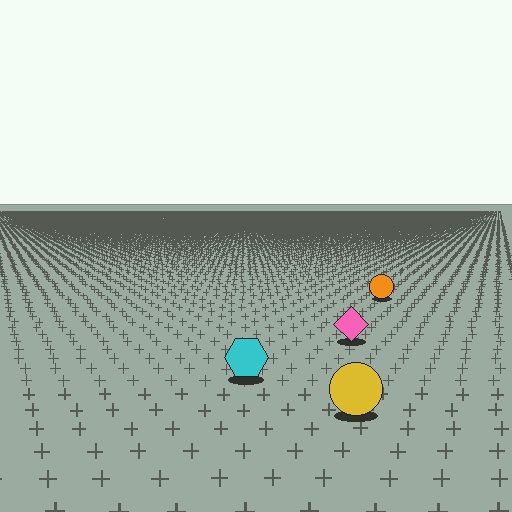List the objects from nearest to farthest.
From nearest to farthest: the yellow circle, the cyan hexagon, the pink diamond, the orange circle.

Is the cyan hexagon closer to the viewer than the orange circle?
Yes. The cyan hexagon is closer — you can tell from the texture gradient: the ground texture is coarser near it.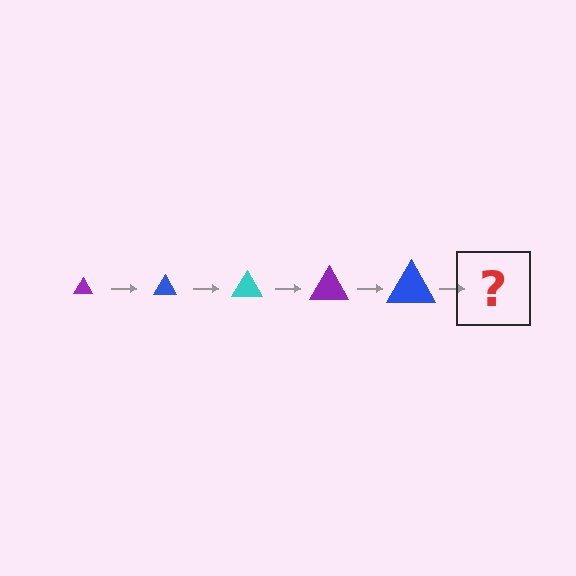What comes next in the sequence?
The next element should be a cyan triangle, larger than the previous one.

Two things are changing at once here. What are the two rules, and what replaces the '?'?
The two rules are that the triangle grows larger each step and the color cycles through purple, blue, and cyan. The '?' should be a cyan triangle, larger than the previous one.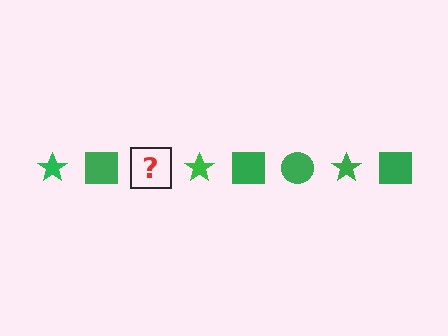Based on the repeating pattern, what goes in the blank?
The blank should be a green circle.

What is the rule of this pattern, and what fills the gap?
The rule is that the pattern cycles through star, square, circle shapes in green. The gap should be filled with a green circle.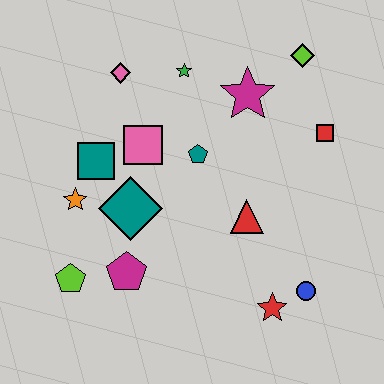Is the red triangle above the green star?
No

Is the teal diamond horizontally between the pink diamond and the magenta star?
Yes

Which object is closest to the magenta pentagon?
The lime pentagon is closest to the magenta pentagon.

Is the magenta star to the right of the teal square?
Yes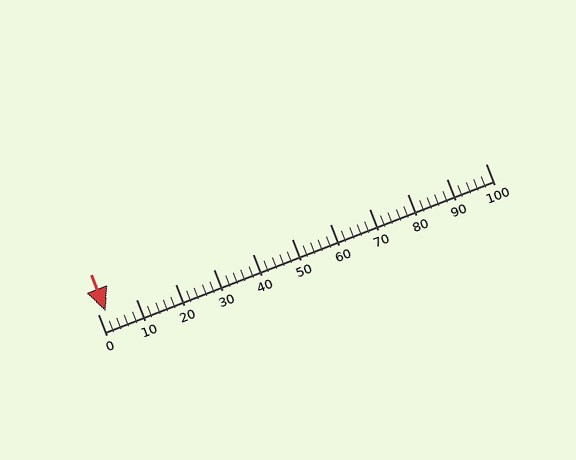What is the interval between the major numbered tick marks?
The major tick marks are spaced 10 units apart.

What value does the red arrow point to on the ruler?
The red arrow points to approximately 2.